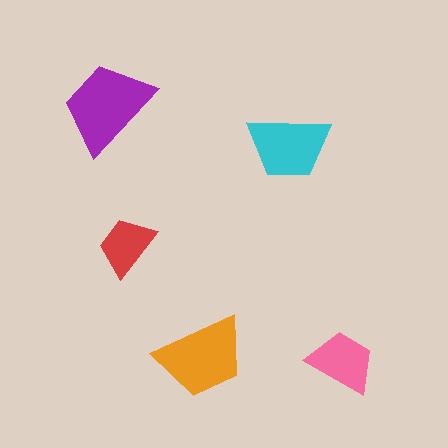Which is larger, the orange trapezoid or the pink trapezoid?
The orange one.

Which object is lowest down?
The orange trapezoid is bottommost.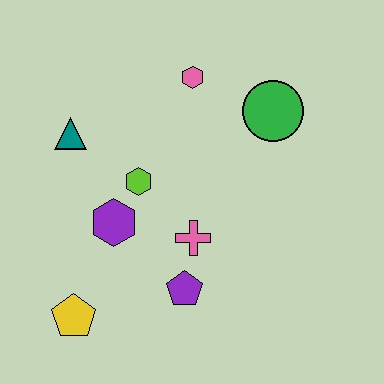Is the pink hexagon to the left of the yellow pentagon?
No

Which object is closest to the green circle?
The pink hexagon is closest to the green circle.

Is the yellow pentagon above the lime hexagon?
No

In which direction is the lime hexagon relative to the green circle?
The lime hexagon is to the left of the green circle.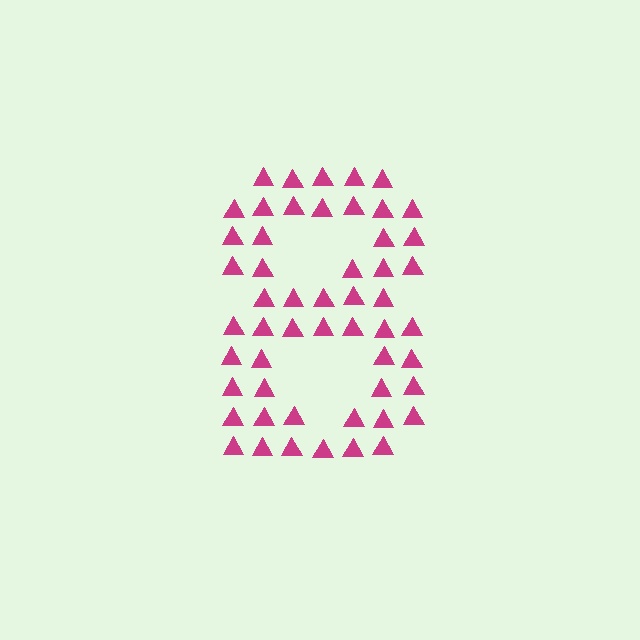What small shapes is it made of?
It is made of small triangles.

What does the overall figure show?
The overall figure shows the digit 8.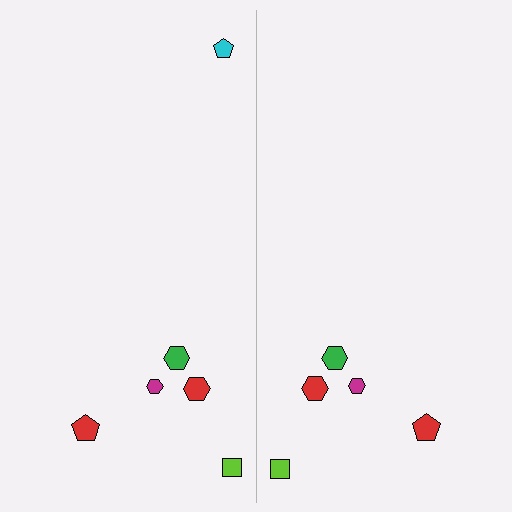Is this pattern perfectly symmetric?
No, the pattern is not perfectly symmetric. A cyan pentagon is missing from the right side.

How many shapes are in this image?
There are 11 shapes in this image.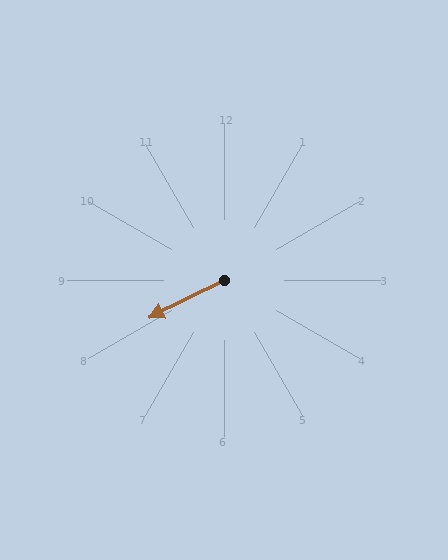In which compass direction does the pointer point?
Southwest.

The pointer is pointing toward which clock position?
Roughly 8 o'clock.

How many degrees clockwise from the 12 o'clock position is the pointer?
Approximately 243 degrees.